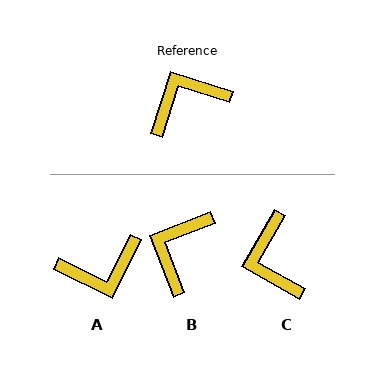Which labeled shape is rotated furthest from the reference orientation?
A, about 171 degrees away.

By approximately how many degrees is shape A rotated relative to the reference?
Approximately 171 degrees counter-clockwise.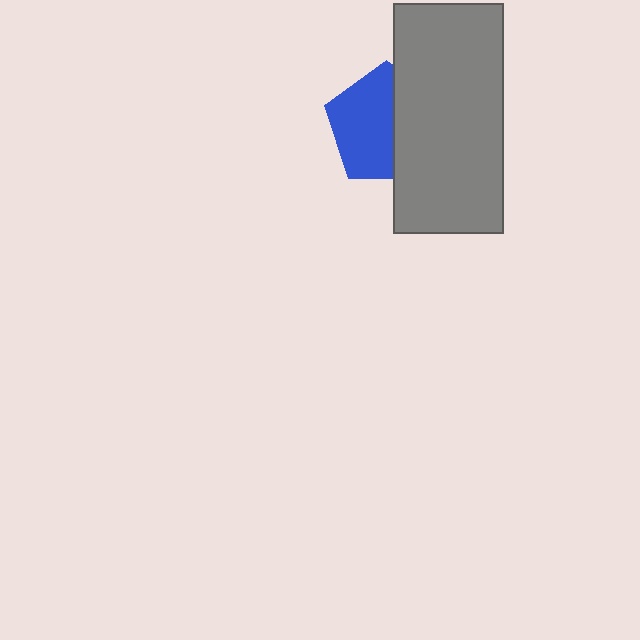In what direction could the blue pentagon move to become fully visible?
The blue pentagon could move left. That would shift it out from behind the gray rectangle entirely.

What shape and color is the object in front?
The object in front is a gray rectangle.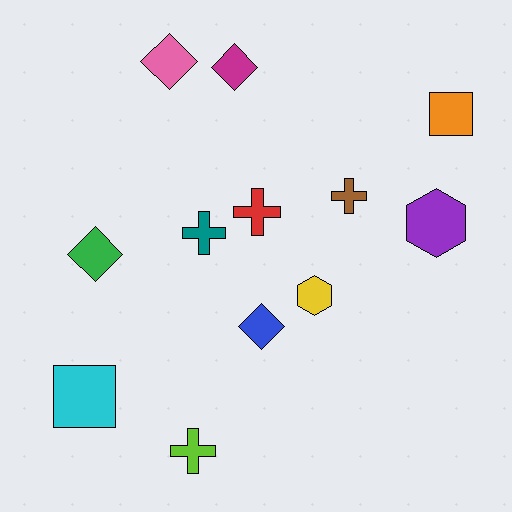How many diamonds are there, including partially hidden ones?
There are 4 diamonds.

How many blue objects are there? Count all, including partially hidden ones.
There is 1 blue object.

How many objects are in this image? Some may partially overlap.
There are 12 objects.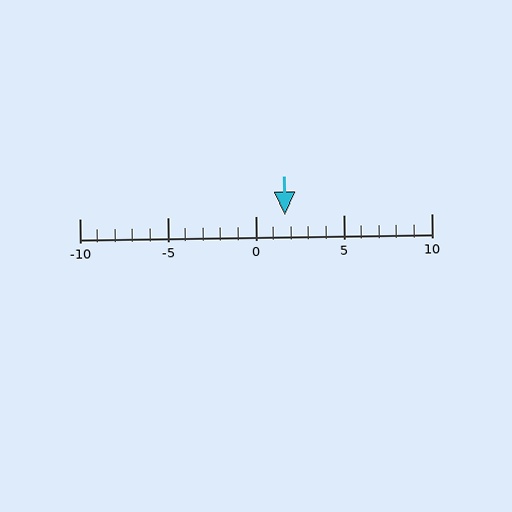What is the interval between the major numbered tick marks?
The major tick marks are spaced 5 units apart.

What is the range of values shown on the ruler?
The ruler shows values from -10 to 10.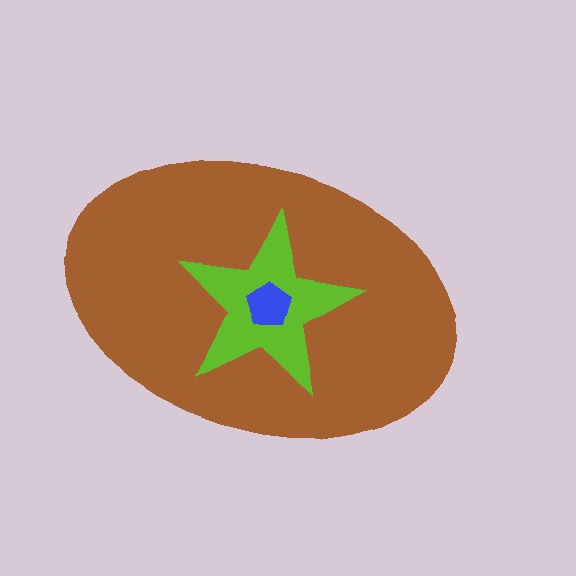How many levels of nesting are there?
3.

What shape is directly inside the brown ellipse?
The lime star.